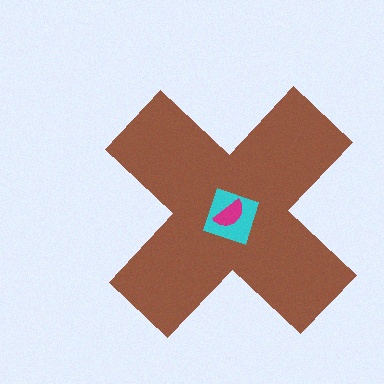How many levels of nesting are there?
3.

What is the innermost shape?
The magenta semicircle.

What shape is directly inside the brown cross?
The cyan diamond.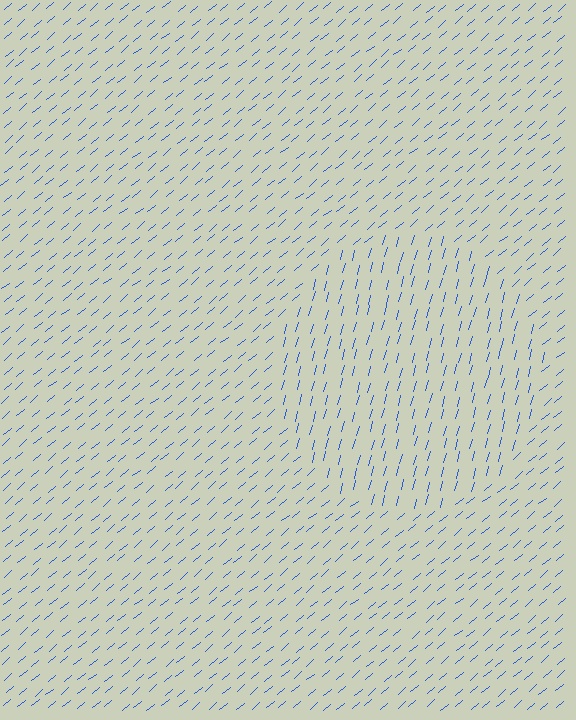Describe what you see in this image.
The image is filled with small blue line segments. A circle region in the image has lines oriented differently from the surrounding lines, creating a visible texture boundary.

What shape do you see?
I see a circle.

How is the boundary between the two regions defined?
The boundary is defined purely by a change in line orientation (approximately 35 degrees difference). All lines are the same color and thickness.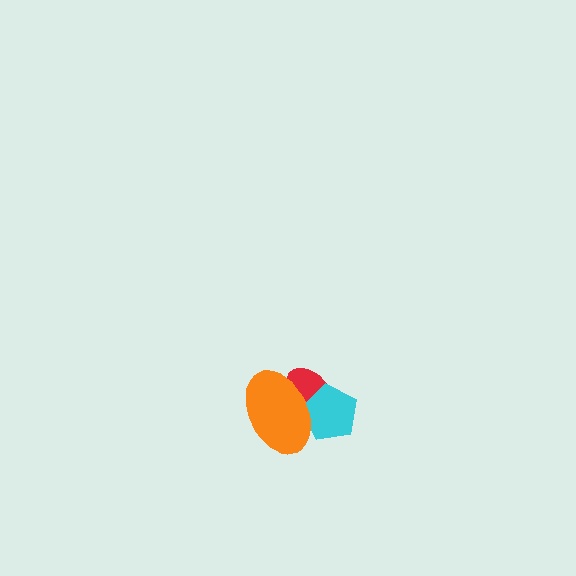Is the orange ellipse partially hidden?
No, no other shape covers it.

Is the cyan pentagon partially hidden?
Yes, it is partially covered by another shape.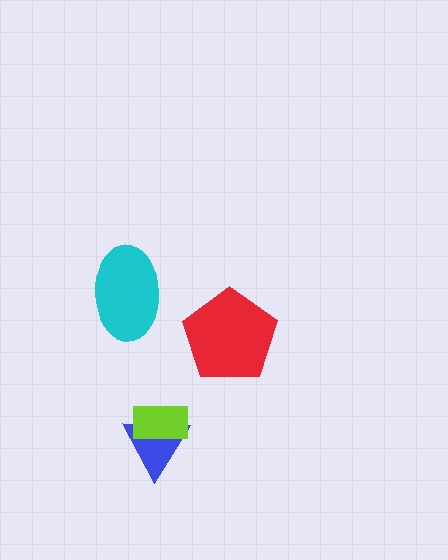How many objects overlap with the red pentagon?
0 objects overlap with the red pentagon.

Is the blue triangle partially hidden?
Yes, it is partially covered by another shape.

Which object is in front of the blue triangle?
The lime rectangle is in front of the blue triangle.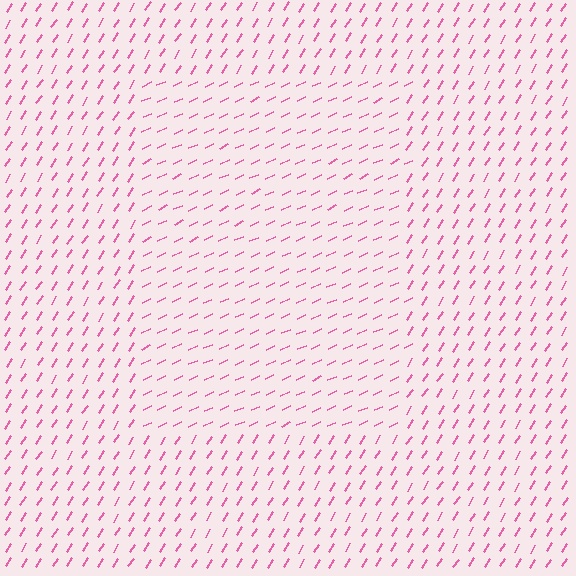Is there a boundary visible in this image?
Yes, there is a texture boundary formed by a change in line orientation.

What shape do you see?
I see a rectangle.